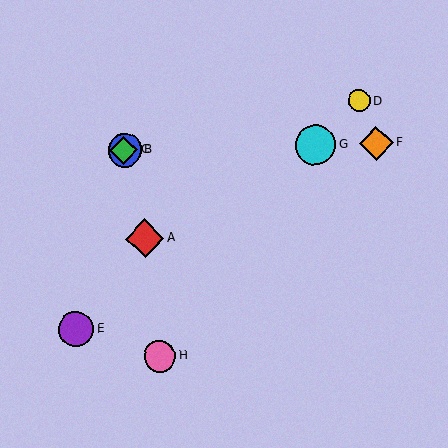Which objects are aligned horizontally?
Objects B, C, F, G are aligned horizontally.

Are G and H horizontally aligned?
No, G is at y≈145 and H is at y≈356.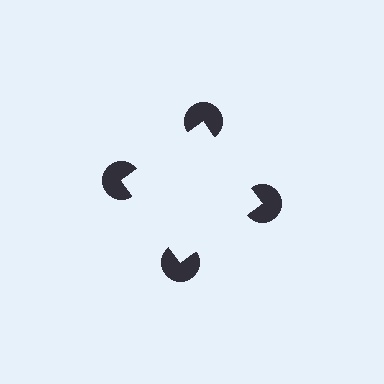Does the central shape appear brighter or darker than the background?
It typically appears slightly brighter than the background, even though no actual brightness change is drawn.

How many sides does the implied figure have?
4 sides.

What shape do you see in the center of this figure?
An illusory square — its edges are inferred from the aligned wedge cuts in the pac-man discs, not physically drawn.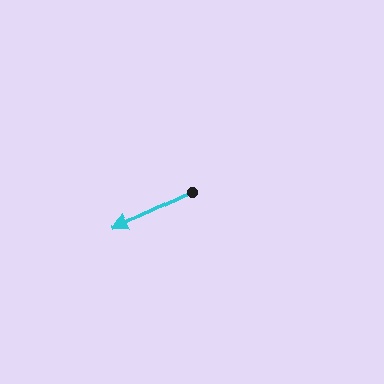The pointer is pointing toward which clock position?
Roughly 8 o'clock.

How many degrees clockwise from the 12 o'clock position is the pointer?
Approximately 245 degrees.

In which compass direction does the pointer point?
Southwest.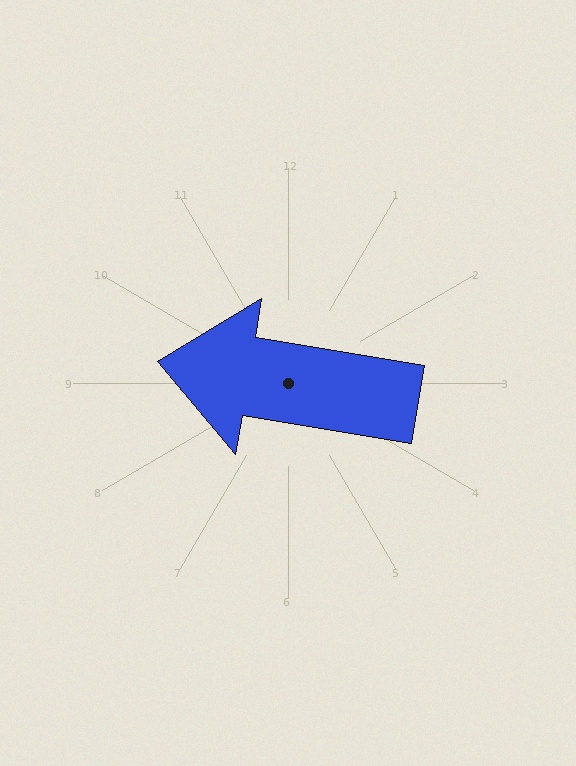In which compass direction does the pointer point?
West.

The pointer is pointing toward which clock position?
Roughly 9 o'clock.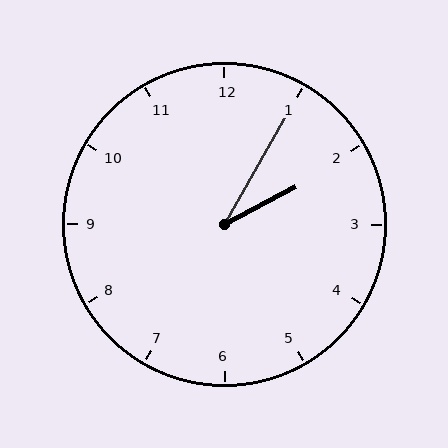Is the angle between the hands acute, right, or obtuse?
It is acute.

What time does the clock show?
2:05.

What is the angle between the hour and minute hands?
Approximately 32 degrees.